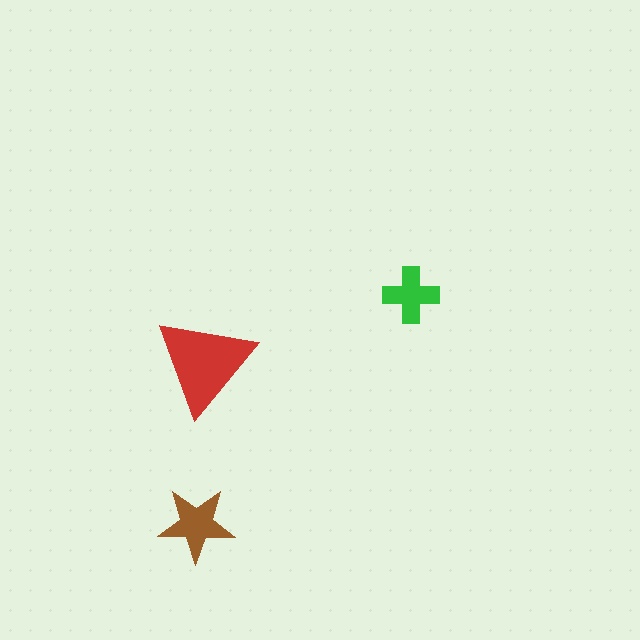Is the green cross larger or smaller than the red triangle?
Smaller.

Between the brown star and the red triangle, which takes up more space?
The red triangle.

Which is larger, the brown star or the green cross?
The brown star.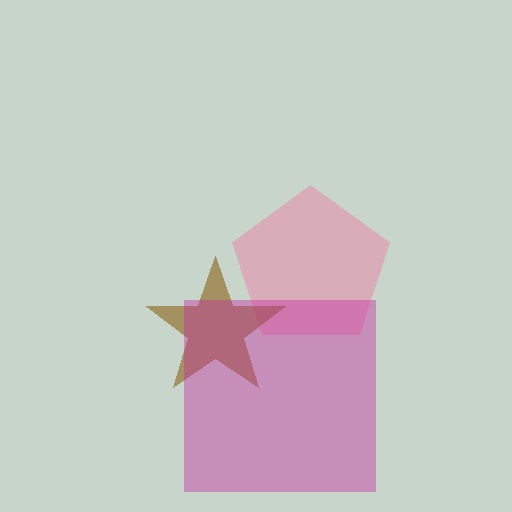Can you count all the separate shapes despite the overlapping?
Yes, there are 3 separate shapes.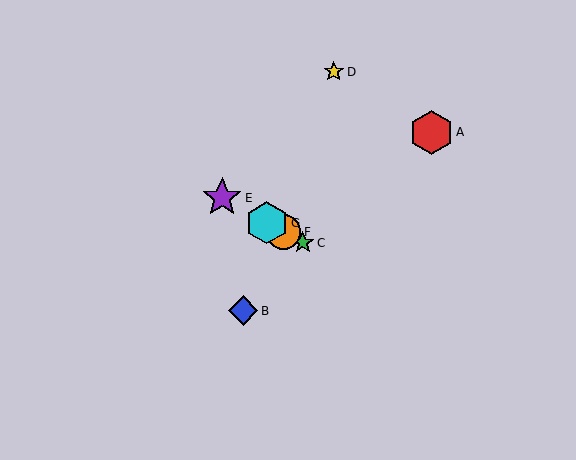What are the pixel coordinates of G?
Object G is at (267, 223).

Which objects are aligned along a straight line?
Objects C, E, F, G are aligned along a straight line.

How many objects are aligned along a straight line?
4 objects (C, E, F, G) are aligned along a straight line.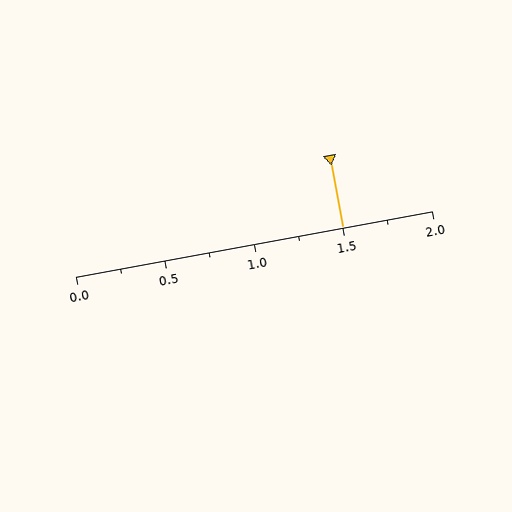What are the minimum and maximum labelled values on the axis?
The axis runs from 0.0 to 2.0.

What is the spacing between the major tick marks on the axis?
The major ticks are spaced 0.5 apart.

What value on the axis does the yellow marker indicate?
The marker indicates approximately 1.5.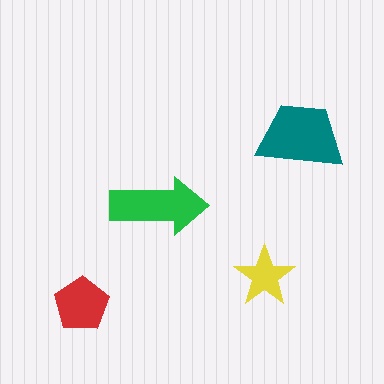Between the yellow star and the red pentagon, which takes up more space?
The red pentagon.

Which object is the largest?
The teal trapezoid.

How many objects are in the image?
There are 4 objects in the image.